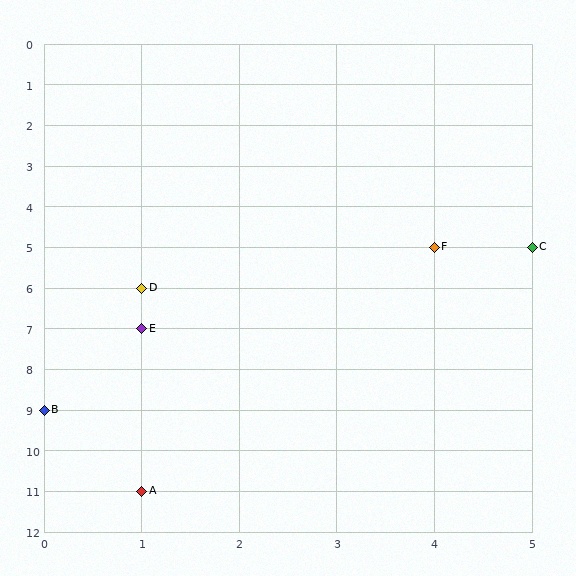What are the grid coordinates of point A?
Point A is at grid coordinates (1, 11).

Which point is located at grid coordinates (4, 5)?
Point F is at (4, 5).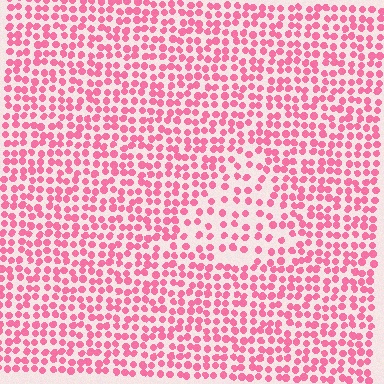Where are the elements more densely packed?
The elements are more densely packed outside the triangle boundary.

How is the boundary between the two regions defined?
The boundary is defined by a change in element density (approximately 1.8x ratio). All elements are the same color, size, and shape.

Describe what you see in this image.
The image contains small pink elements arranged at two different densities. A triangle-shaped region is visible where the elements are less densely packed than the surrounding area.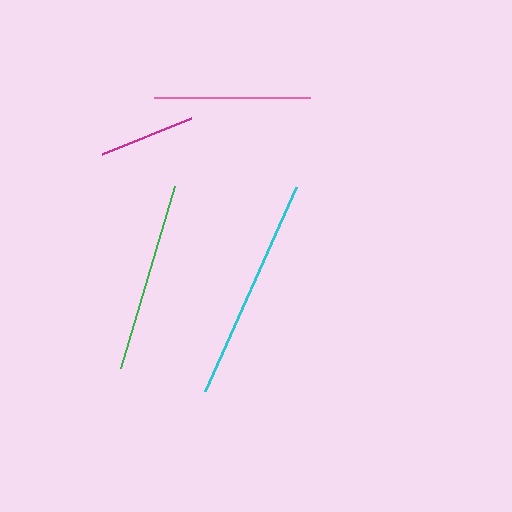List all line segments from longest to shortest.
From longest to shortest: cyan, green, pink, magenta.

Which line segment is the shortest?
The magenta line is the shortest at approximately 97 pixels.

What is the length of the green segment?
The green segment is approximately 189 pixels long.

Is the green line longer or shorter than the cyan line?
The cyan line is longer than the green line.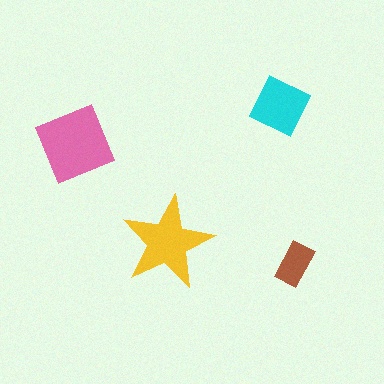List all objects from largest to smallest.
The pink diamond, the yellow star, the cyan square, the brown rectangle.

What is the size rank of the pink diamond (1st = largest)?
1st.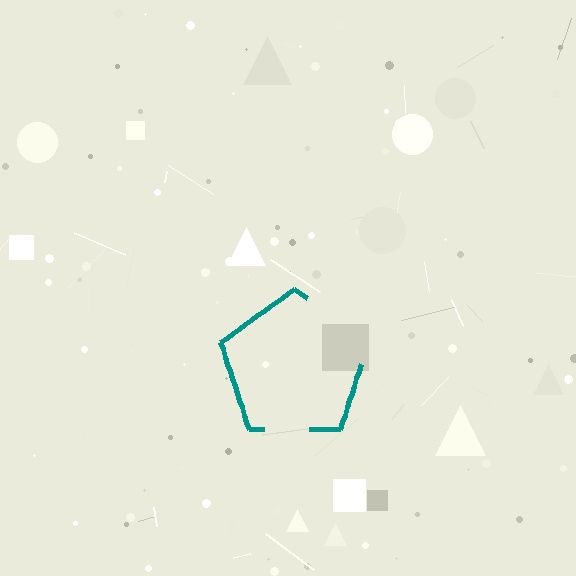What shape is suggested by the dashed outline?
The dashed outline suggests a pentagon.